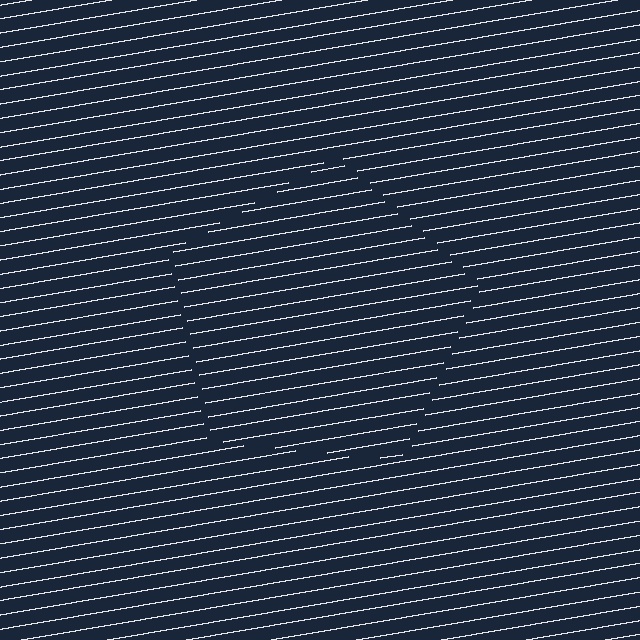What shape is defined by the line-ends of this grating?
An illusory pentagon. The interior of the shape contains the same grating, shifted by half a period — the contour is defined by the phase discontinuity where line-ends from the inner and outer gratings abut.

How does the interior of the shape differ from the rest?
The interior of the shape contains the same grating, shifted by half a period — the contour is defined by the phase discontinuity where line-ends from the inner and outer gratings abut.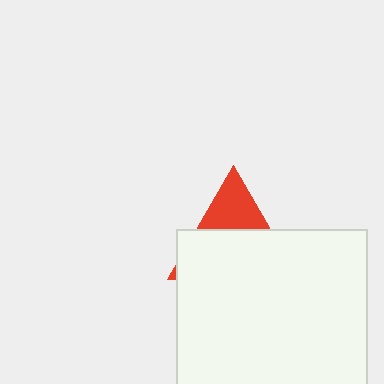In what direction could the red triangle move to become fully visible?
The red triangle could move up. That would shift it out from behind the white square entirely.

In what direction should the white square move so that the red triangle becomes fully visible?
The white square should move down. That is the shortest direction to clear the overlap and leave the red triangle fully visible.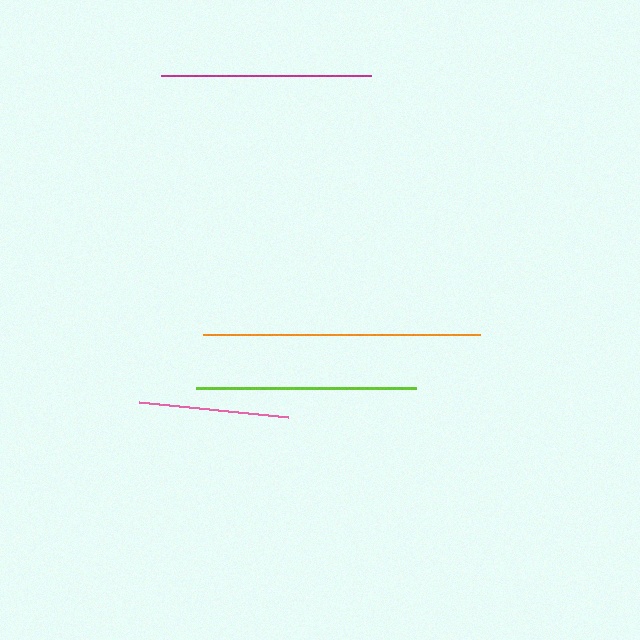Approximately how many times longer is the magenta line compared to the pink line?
The magenta line is approximately 1.4 times the length of the pink line.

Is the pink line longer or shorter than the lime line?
The lime line is longer than the pink line.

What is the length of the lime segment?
The lime segment is approximately 220 pixels long.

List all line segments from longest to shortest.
From longest to shortest: orange, lime, magenta, pink.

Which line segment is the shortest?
The pink line is the shortest at approximately 150 pixels.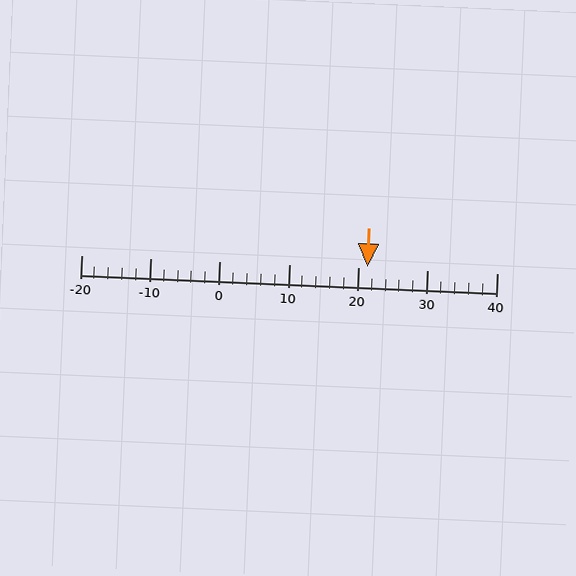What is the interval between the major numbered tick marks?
The major tick marks are spaced 10 units apart.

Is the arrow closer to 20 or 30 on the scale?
The arrow is closer to 20.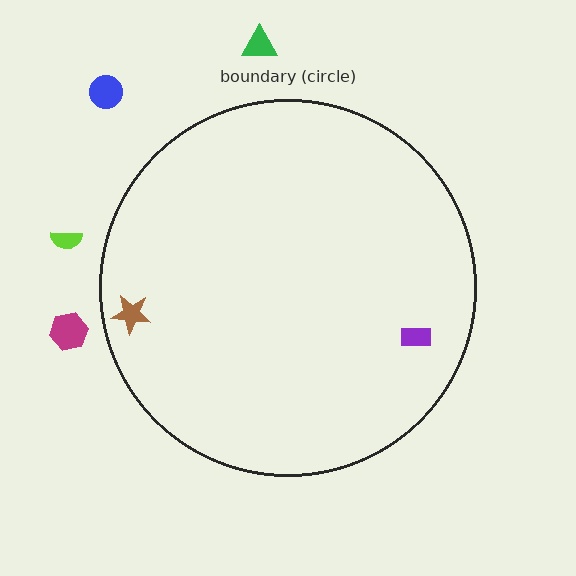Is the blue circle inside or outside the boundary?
Outside.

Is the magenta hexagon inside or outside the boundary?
Outside.